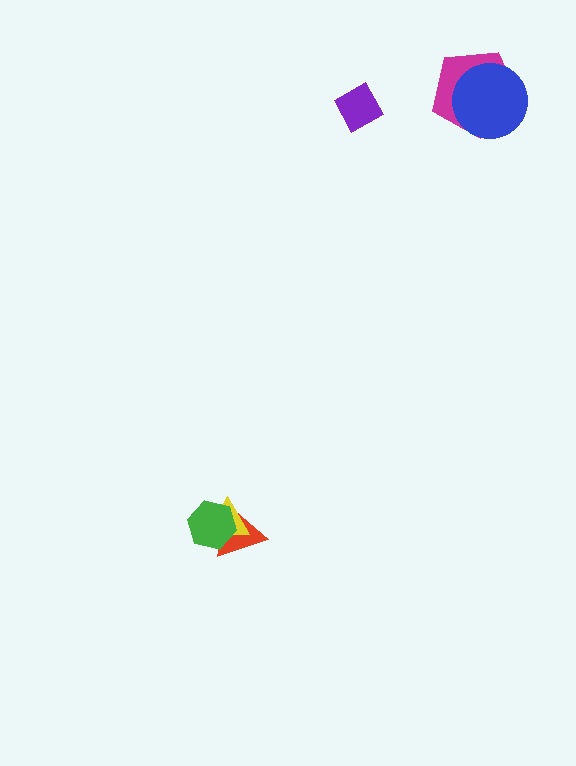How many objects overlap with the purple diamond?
0 objects overlap with the purple diamond.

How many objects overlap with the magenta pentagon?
1 object overlaps with the magenta pentagon.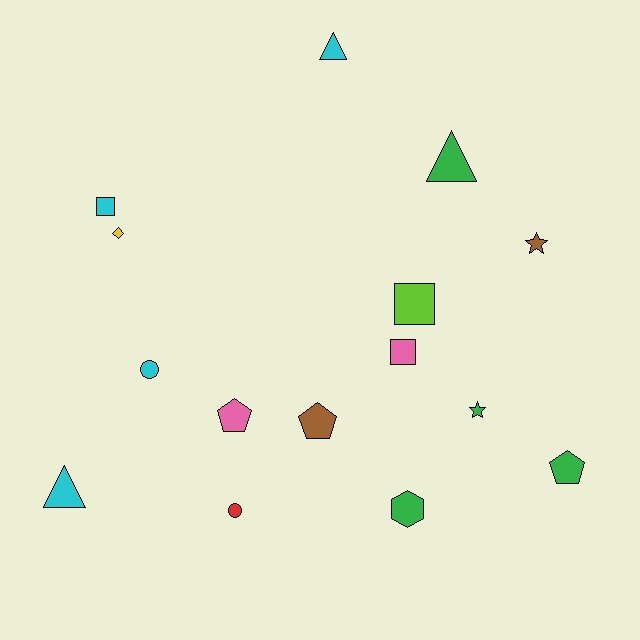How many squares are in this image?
There are 3 squares.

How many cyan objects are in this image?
There are 4 cyan objects.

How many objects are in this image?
There are 15 objects.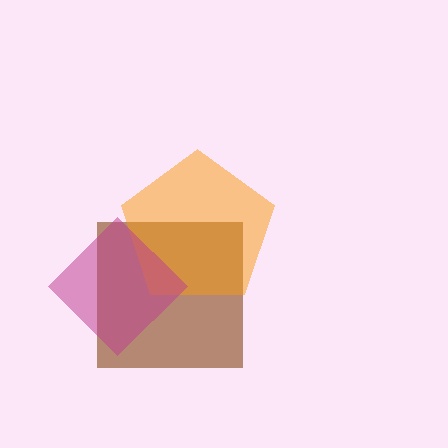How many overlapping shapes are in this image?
There are 3 overlapping shapes in the image.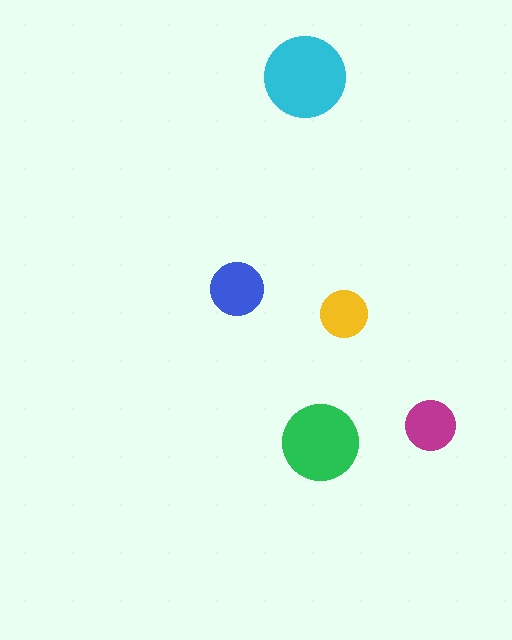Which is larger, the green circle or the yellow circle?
The green one.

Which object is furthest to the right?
The magenta circle is rightmost.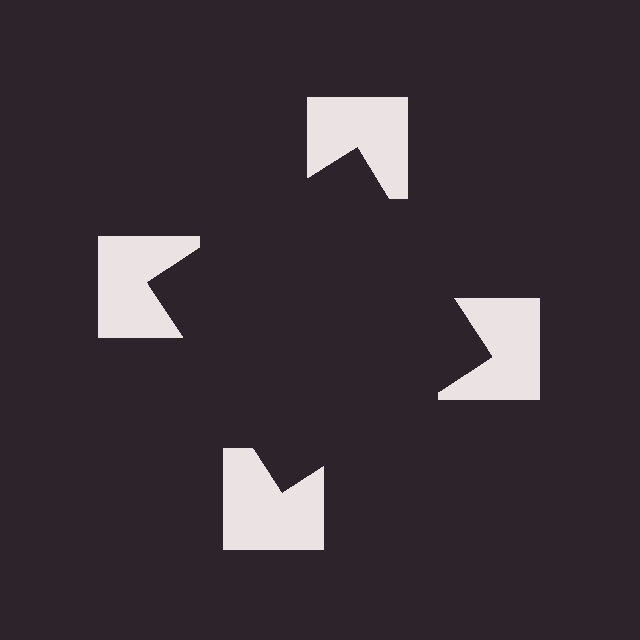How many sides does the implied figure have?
4 sides.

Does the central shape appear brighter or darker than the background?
It typically appears slightly darker than the background, even though no actual brightness change is drawn.